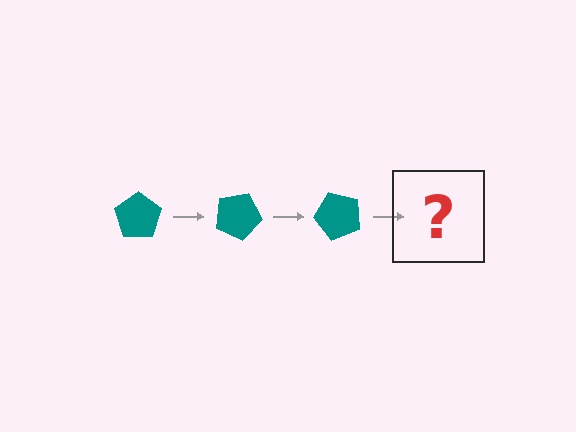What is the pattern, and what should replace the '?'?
The pattern is that the pentagon rotates 25 degrees each step. The '?' should be a teal pentagon rotated 75 degrees.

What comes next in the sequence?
The next element should be a teal pentagon rotated 75 degrees.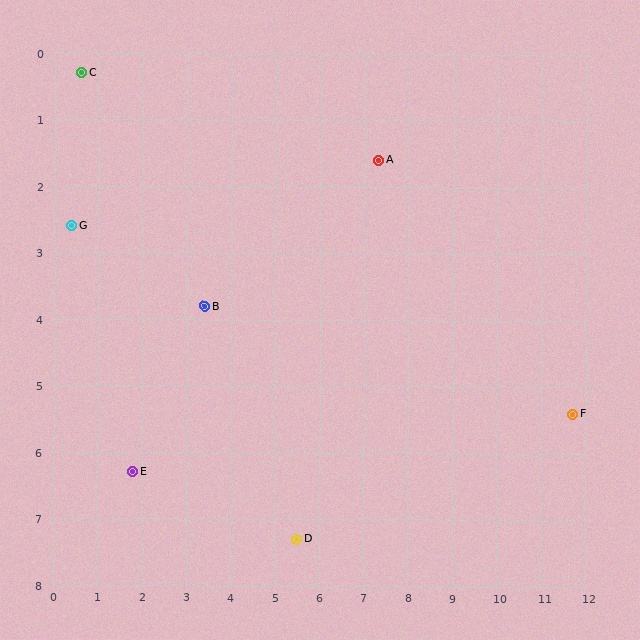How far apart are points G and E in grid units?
Points G and E are about 4.0 grid units apart.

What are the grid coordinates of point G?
Point G is at approximately (0.4, 2.6).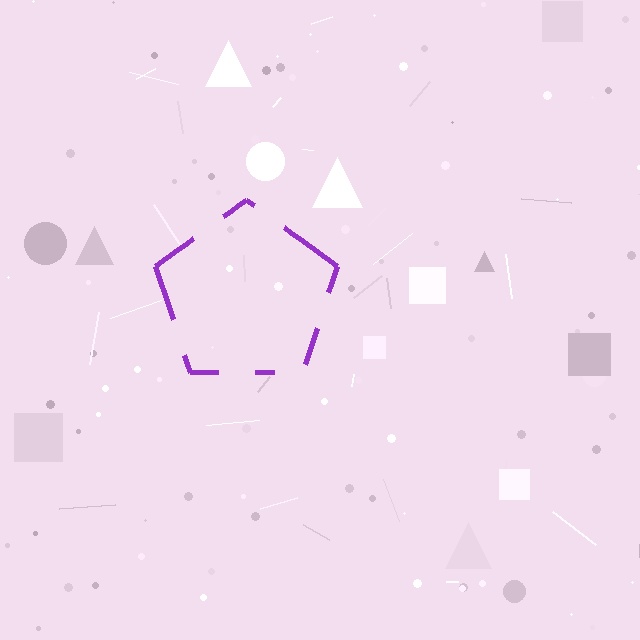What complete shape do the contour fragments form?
The contour fragments form a pentagon.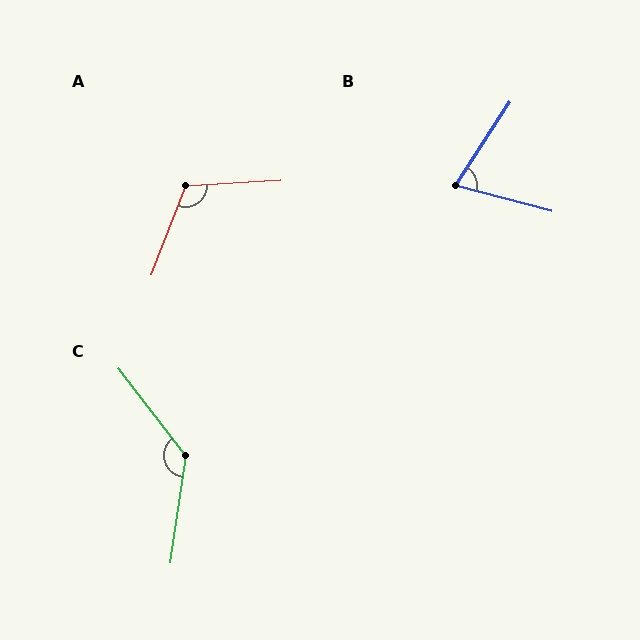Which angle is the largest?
C, at approximately 134 degrees.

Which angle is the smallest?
B, at approximately 72 degrees.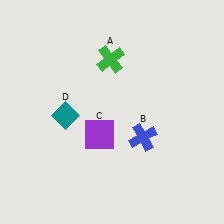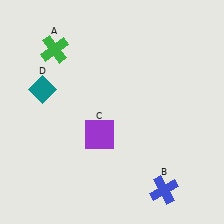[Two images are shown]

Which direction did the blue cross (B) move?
The blue cross (B) moved down.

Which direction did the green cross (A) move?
The green cross (A) moved left.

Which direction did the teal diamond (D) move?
The teal diamond (D) moved up.